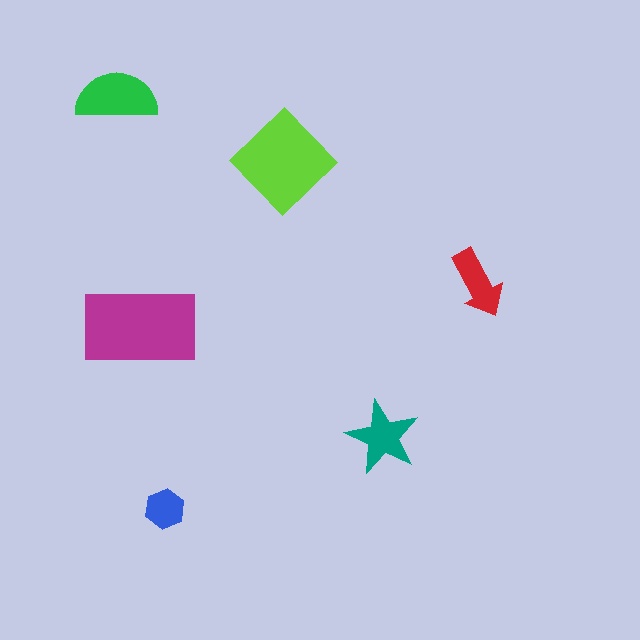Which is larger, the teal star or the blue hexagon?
The teal star.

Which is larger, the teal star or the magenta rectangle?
The magenta rectangle.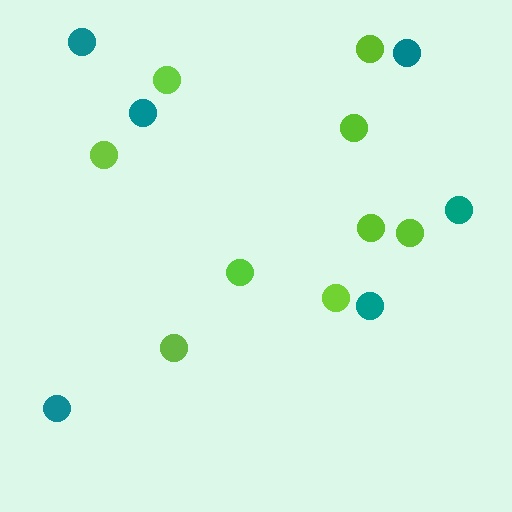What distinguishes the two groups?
There are 2 groups: one group of lime circles (9) and one group of teal circles (6).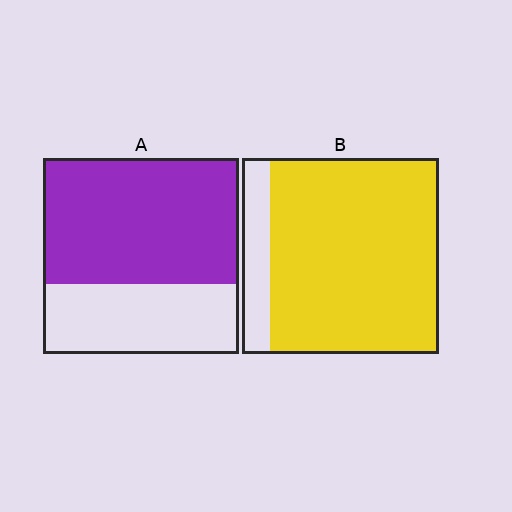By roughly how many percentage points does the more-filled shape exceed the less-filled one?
By roughly 20 percentage points (B over A).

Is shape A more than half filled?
Yes.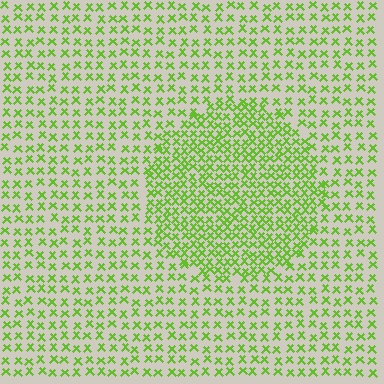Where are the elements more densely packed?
The elements are more densely packed inside the circle boundary.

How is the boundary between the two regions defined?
The boundary is defined by a change in element density (approximately 1.9x ratio). All elements are the same color, size, and shape.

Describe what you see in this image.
The image contains small lime elements arranged at two different densities. A circle-shaped region is visible where the elements are more densely packed than the surrounding area.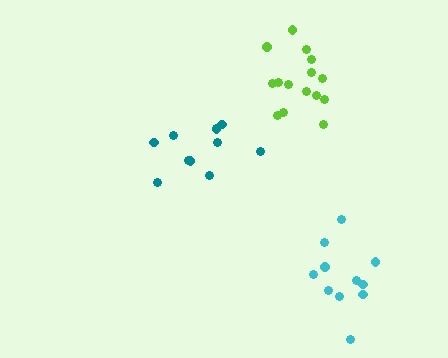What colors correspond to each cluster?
The clusters are colored: teal, cyan, lime.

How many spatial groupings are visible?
There are 3 spatial groupings.